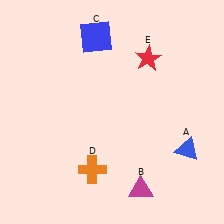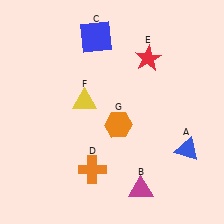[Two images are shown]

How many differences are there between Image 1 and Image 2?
There are 2 differences between the two images.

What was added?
A yellow triangle (F), an orange hexagon (G) were added in Image 2.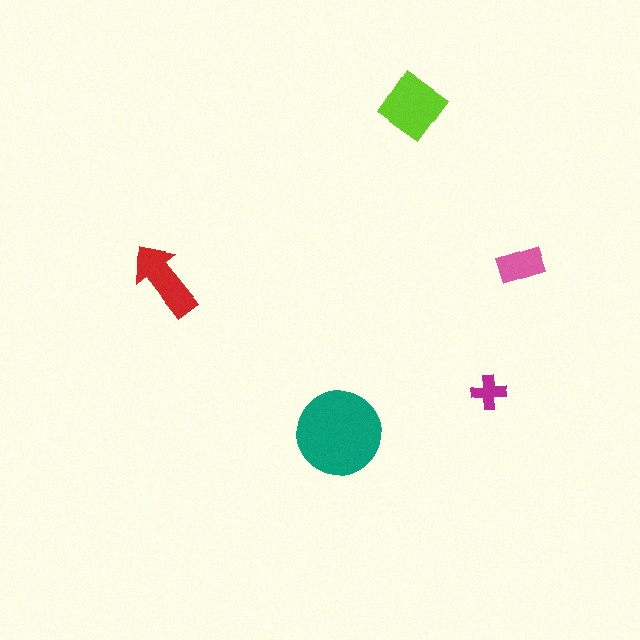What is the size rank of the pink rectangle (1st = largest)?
4th.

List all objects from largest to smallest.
The teal circle, the lime diamond, the red arrow, the pink rectangle, the magenta cross.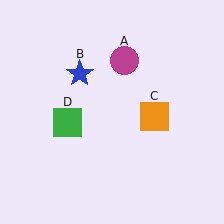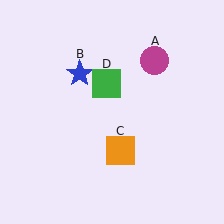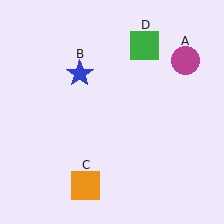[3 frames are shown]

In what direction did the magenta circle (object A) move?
The magenta circle (object A) moved right.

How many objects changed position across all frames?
3 objects changed position: magenta circle (object A), orange square (object C), green square (object D).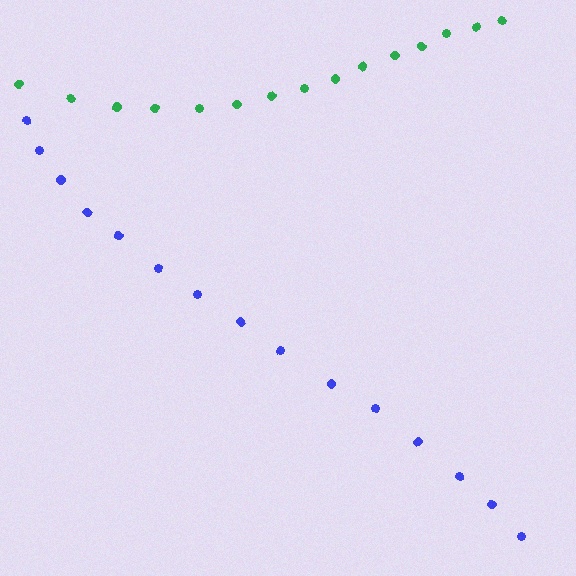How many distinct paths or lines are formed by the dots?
There are 2 distinct paths.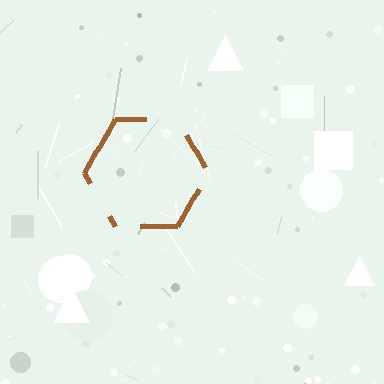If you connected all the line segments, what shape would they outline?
They would outline a hexagon.